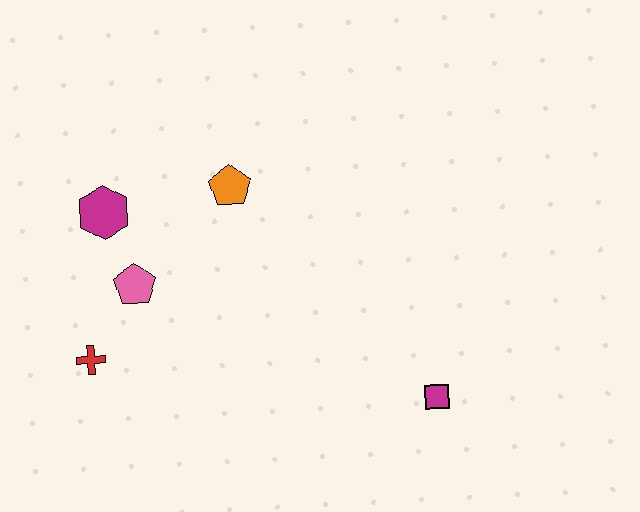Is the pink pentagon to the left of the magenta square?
Yes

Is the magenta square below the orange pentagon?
Yes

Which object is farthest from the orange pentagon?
The magenta square is farthest from the orange pentagon.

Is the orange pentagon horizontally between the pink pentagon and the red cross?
No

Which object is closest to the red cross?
The pink pentagon is closest to the red cross.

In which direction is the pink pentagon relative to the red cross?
The pink pentagon is above the red cross.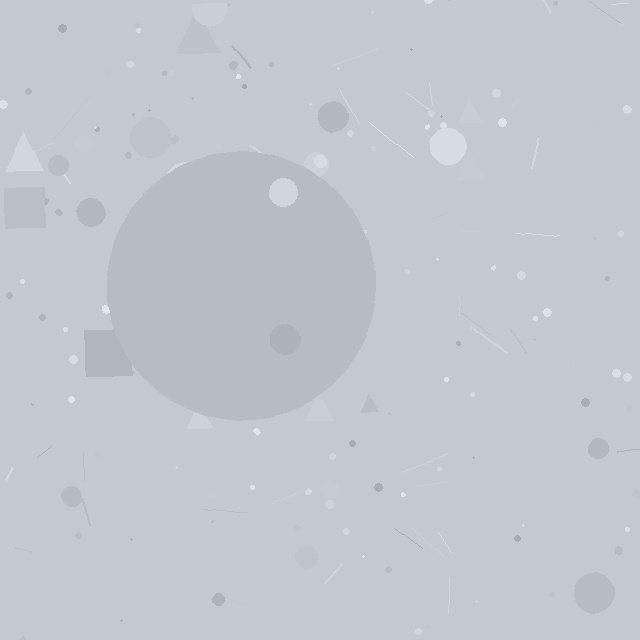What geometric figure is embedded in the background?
A circle is embedded in the background.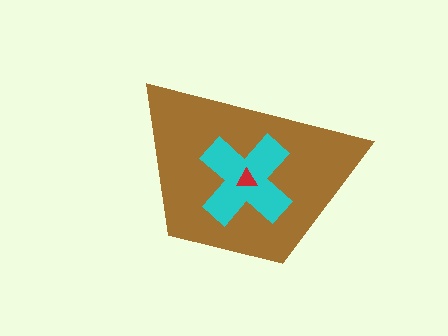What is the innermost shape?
The red triangle.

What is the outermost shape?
The brown trapezoid.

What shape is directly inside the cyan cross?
The red triangle.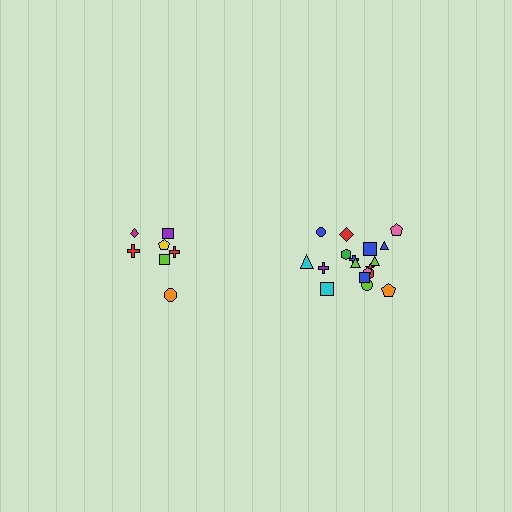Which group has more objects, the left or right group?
The right group.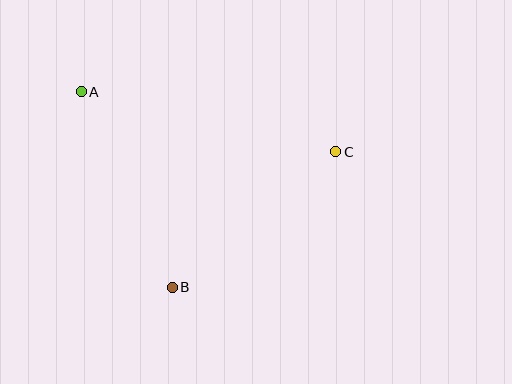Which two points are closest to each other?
Points B and C are closest to each other.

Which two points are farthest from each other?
Points A and C are farthest from each other.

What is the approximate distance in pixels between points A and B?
The distance between A and B is approximately 215 pixels.